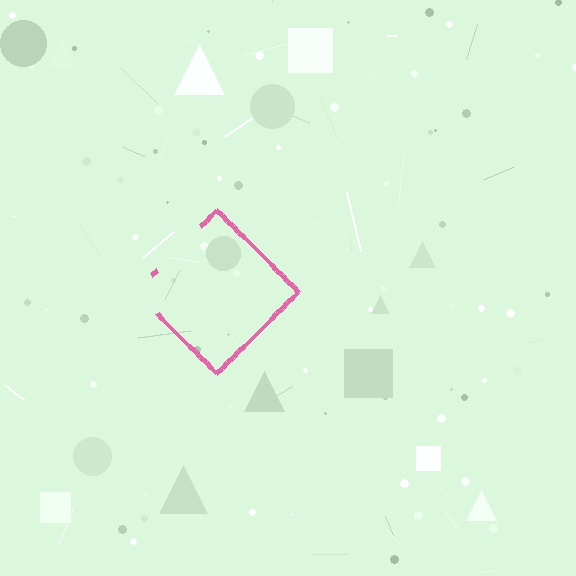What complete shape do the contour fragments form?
The contour fragments form a diamond.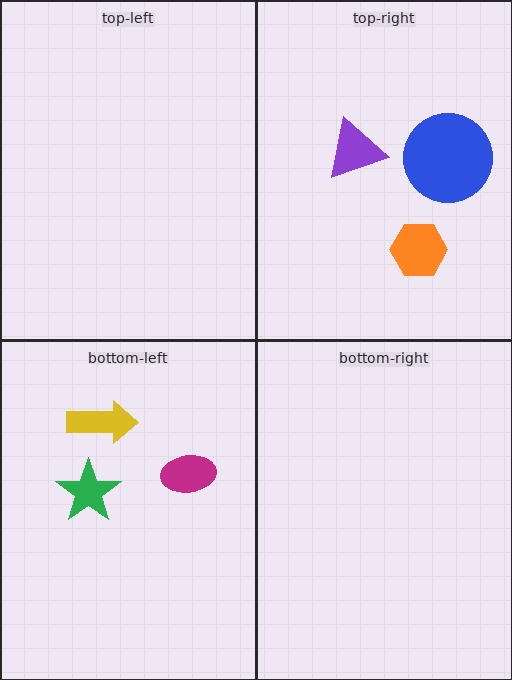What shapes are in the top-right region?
The orange hexagon, the blue circle, the purple triangle.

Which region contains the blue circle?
The top-right region.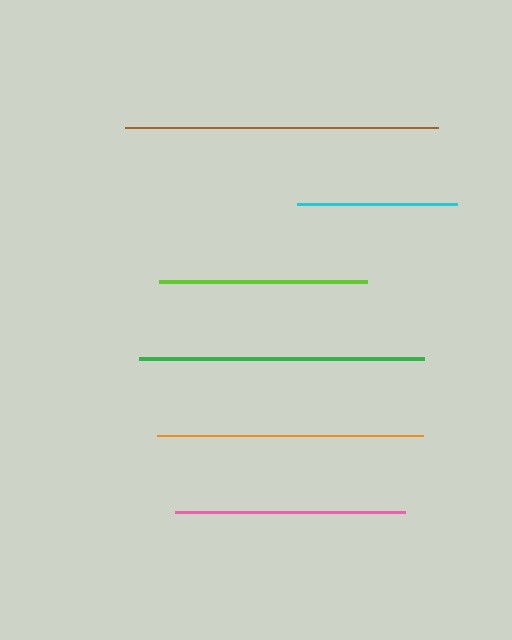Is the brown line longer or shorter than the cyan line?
The brown line is longer than the cyan line.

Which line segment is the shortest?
The cyan line is the shortest at approximately 160 pixels.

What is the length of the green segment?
The green segment is approximately 285 pixels long.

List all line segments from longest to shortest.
From longest to shortest: brown, green, orange, pink, lime, cyan.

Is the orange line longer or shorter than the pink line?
The orange line is longer than the pink line.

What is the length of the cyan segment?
The cyan segment is approximately 160 pixels long.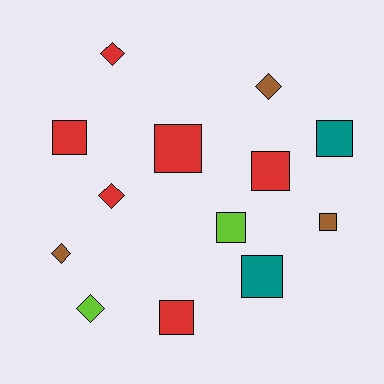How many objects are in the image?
There are 13 objects.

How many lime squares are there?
There is 1 lime square.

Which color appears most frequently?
Red, with 6 objects.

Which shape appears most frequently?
Square, with 8 objects.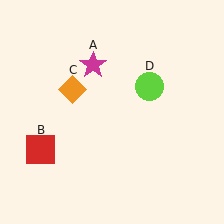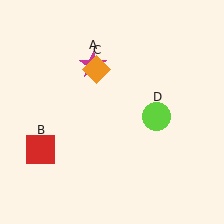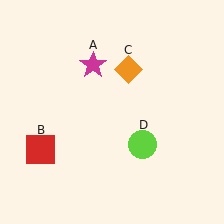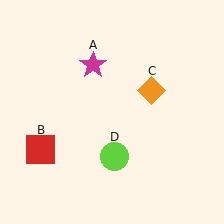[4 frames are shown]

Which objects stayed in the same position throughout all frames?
Magenta star (object A) and red square (object B) remained stationary.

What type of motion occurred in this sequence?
The orange diamond (object C), lime circle (object D) rotated clockwise around the center of the scene.